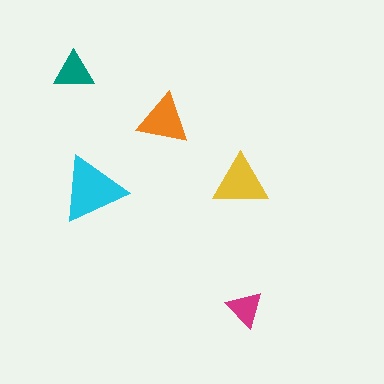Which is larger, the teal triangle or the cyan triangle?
The cyan one.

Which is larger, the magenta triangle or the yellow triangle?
The yellow one.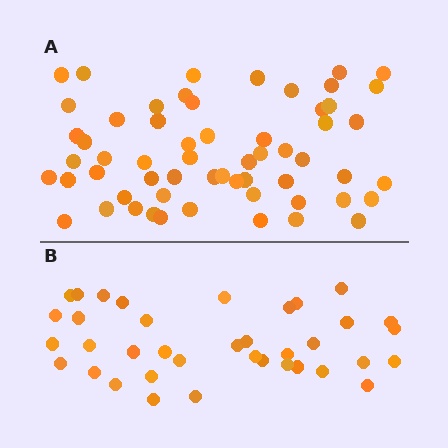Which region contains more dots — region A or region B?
Region A (the top region) has more dots.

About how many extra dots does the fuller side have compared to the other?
Region A has approximately 20 more dots than region B.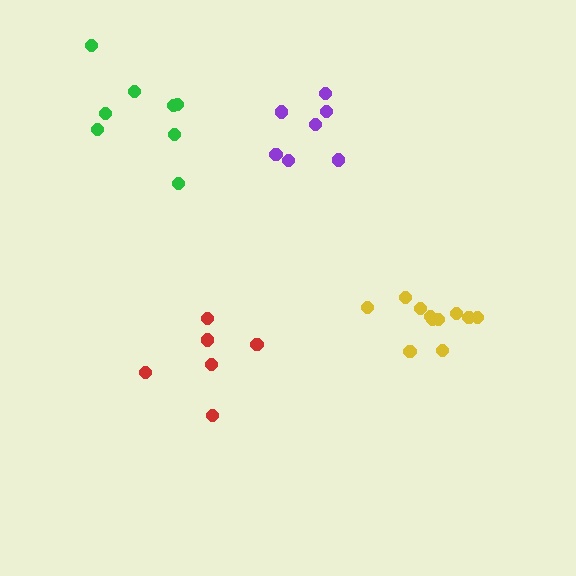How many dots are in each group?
Group 1: 6 dots, Group 2: 11 dots, Group 3: 8 dots, Group 4: 7 dots (32 total).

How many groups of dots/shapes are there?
There are 4 groups.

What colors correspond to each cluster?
The clusters are colored: red, yellow, green, purple.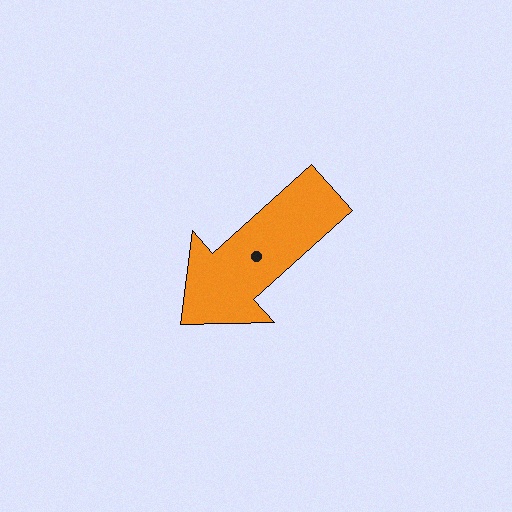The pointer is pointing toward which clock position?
Roughly 8 o'clock.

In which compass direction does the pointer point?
Southwest.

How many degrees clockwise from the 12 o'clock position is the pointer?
Approximately 228 degrees.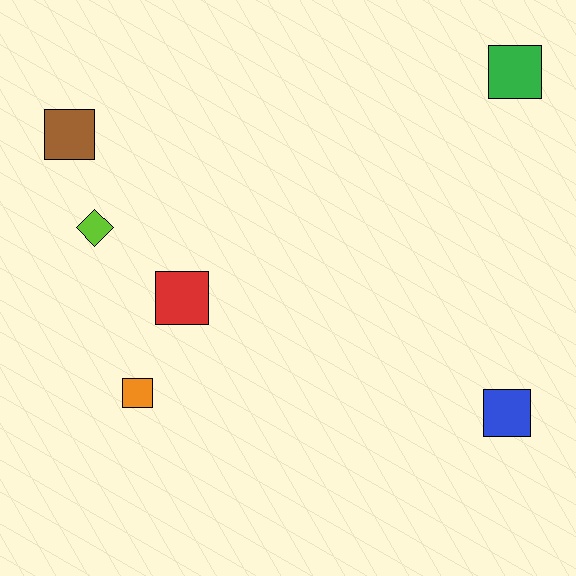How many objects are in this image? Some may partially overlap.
There are 6 objects.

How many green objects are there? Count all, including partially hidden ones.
There is 1 green object.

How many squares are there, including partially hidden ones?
There are 5 squares.